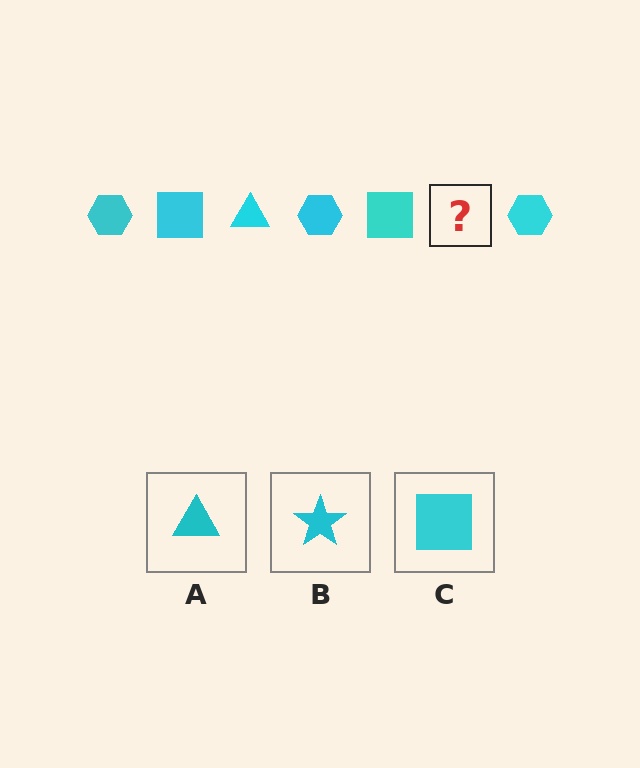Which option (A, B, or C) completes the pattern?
A.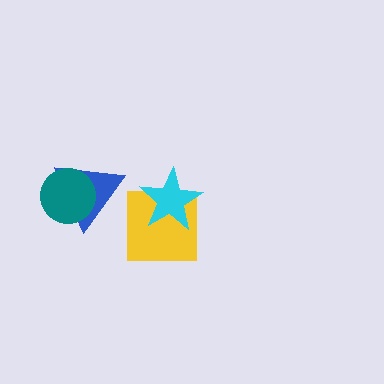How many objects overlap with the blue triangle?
1 object overlaps with the blue triangle.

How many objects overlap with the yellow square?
1 object overlaps with the yellow square.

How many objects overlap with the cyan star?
1 object overlaps with the cyan star.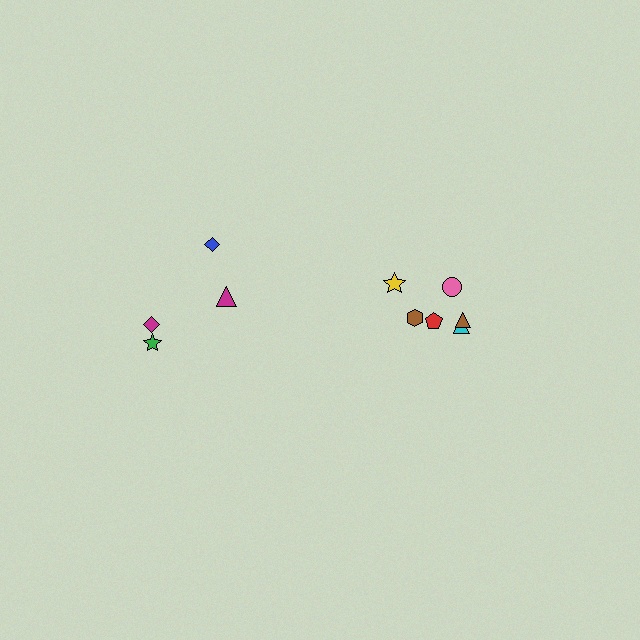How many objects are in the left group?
There are 4 objects.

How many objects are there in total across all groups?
There are 10 objects.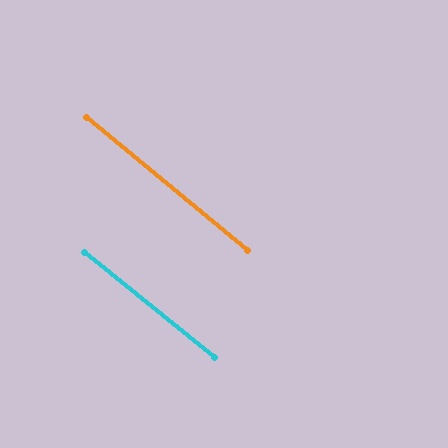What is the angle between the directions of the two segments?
Approximately 1 degree.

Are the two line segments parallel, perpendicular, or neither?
Parallel — their directions differ by only 0.7°.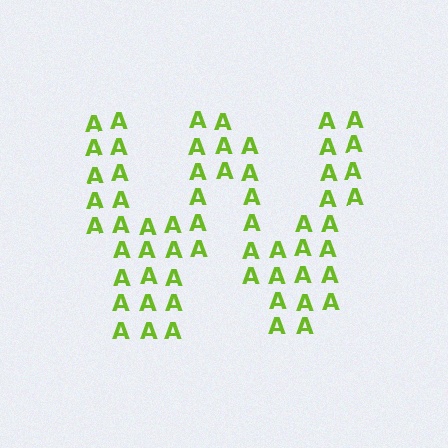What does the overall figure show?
The overall figure shows the letter W.